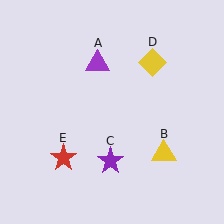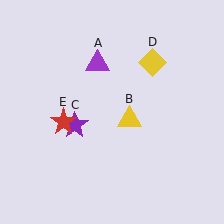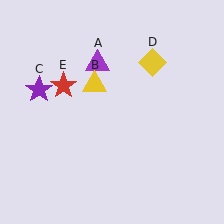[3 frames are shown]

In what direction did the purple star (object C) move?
The purple star (object C) moved up and to the left.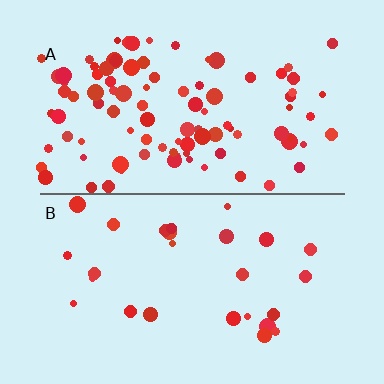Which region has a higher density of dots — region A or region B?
A (the top).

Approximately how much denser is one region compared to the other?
Approximately 3.4× — region A over region B.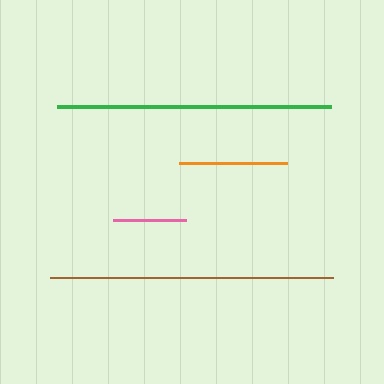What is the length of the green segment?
The green segment is approximately 275 pixels long.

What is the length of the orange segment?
The orange segment is approximately 108 pixels long.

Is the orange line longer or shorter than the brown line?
The brown line is longer than the orange line.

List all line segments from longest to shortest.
From longest to shortest: brown, green, orange, pink.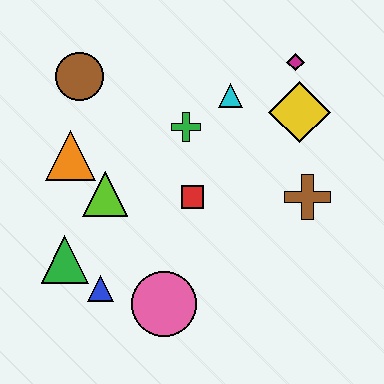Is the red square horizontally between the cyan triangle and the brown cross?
No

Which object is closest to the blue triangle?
The green triangle is closest to the blue triangle.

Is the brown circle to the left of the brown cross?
Yes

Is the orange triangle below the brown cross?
No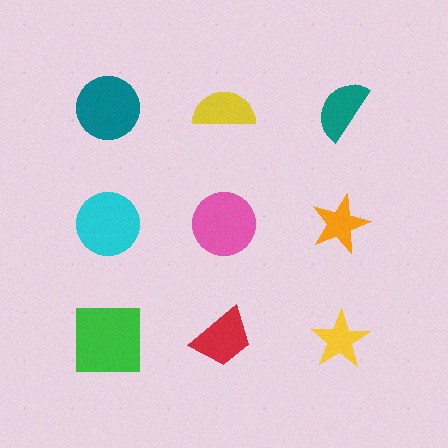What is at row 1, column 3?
A teal semicircle.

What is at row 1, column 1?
A teal circle.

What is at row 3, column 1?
A green square.